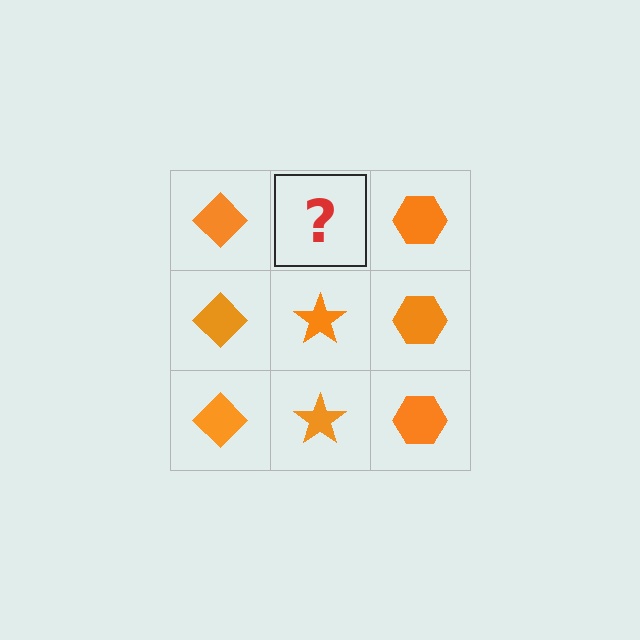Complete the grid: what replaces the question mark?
The question mark should be replaced with an orange star.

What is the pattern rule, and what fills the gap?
The rule is that each column has a consistent shape. The gap should be filled with an orange star.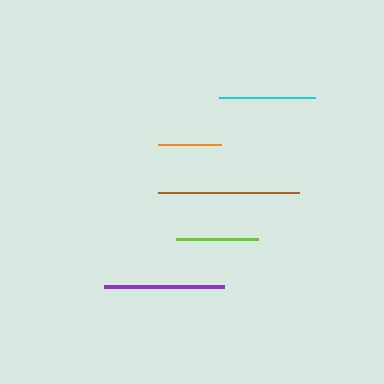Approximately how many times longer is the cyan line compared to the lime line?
The cyan line is approximately 1.2 times the length of the lime line.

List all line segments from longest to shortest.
From longest to shortest: brown, purple, cyan, lime, orange.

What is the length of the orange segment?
The orange segment is approximately 63 pixels long.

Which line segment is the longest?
The brown line is the longest at approximately 141 pixels.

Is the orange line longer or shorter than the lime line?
The lime line is longer than the orange line.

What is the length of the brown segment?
The brown segment is approximately 141 pixels long.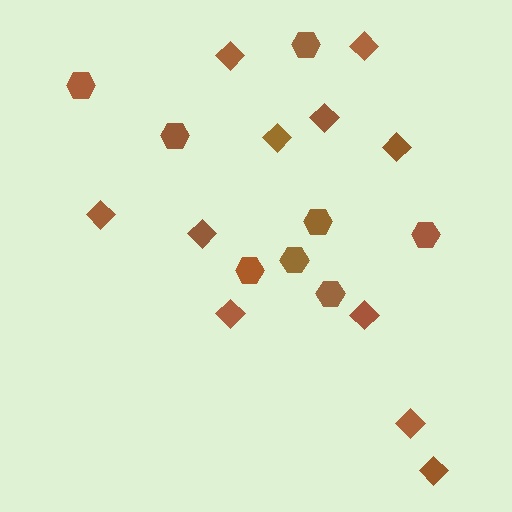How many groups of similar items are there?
There are 2 groups: one group of hexagons (8) and one group of diamonds (11).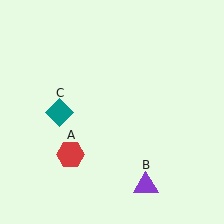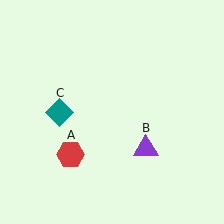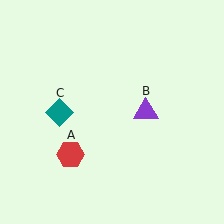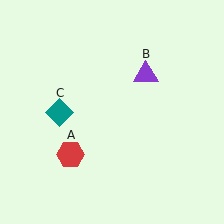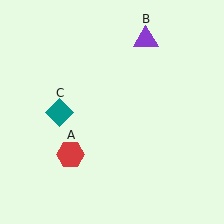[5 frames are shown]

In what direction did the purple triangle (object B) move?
The purple triangle (object B) moved up.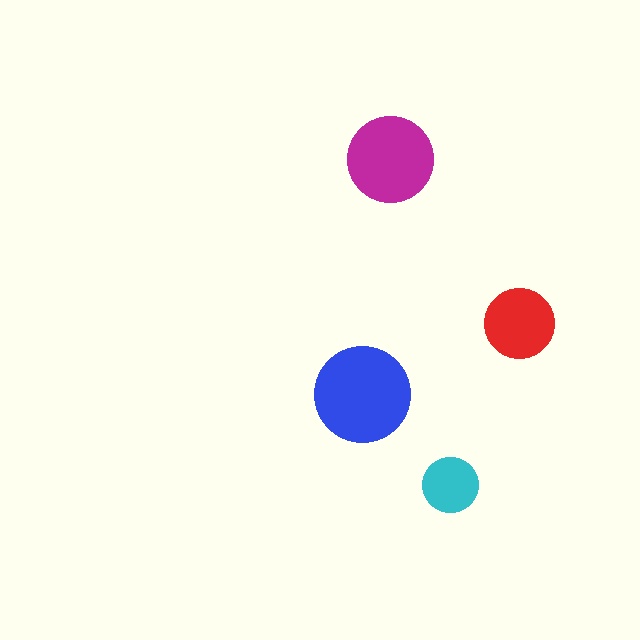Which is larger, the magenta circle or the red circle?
The magenta one.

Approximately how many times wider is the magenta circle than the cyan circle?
About 1.5 times wider.